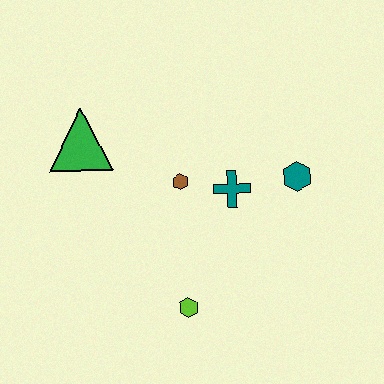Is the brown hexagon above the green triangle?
No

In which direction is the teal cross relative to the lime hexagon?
The teal cross is above the lime hexagon.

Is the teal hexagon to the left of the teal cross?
No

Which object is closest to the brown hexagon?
The teal cross is closest to the brown hexagon.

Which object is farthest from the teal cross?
The green triangle is farthest from the teal cross.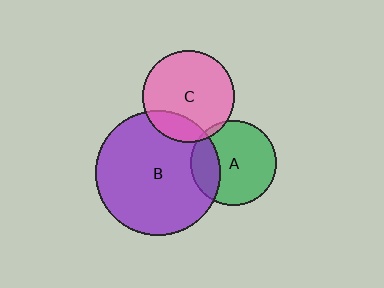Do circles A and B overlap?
Yes.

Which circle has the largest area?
Circle B (purple).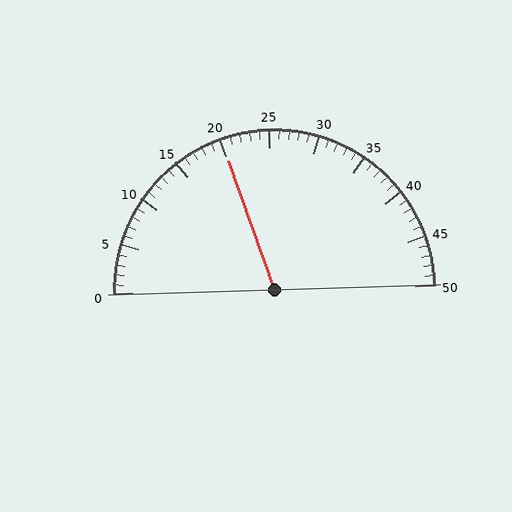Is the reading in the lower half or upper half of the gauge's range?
The reading is in the lower half of the range (0 to 50).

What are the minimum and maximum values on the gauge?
The gauge ranges from 0 to 50.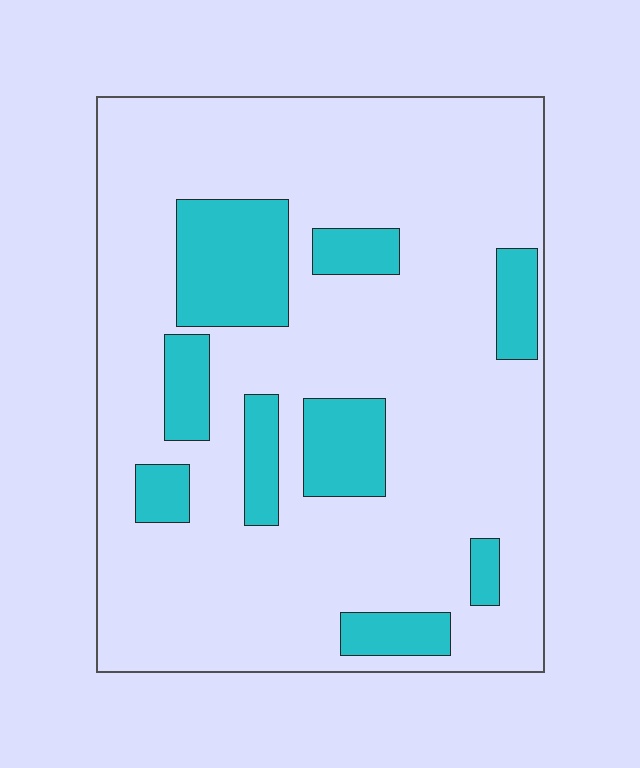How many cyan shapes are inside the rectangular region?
9.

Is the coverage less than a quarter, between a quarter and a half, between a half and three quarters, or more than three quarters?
Less than a quarter.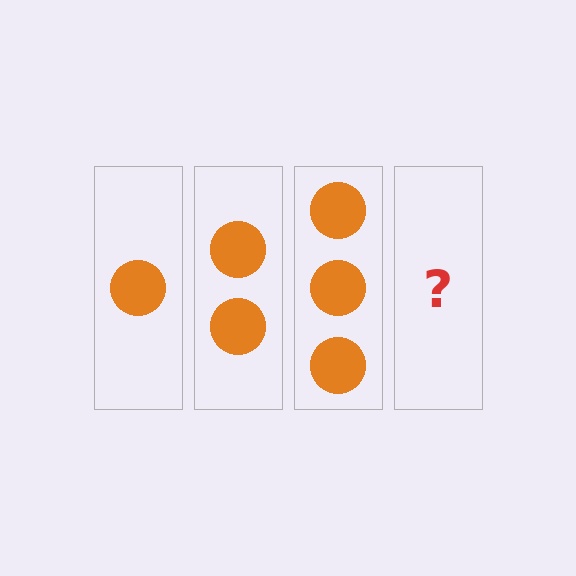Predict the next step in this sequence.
The next step is 4 circles.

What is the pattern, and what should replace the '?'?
The pattern is that each step adds one more circle. The '?' should be 4 circles.